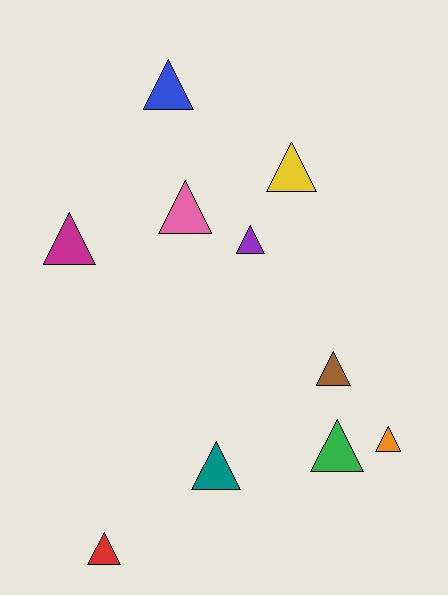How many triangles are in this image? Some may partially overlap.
There are 10 triangles.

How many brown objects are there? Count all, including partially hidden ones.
There is 1 brown object.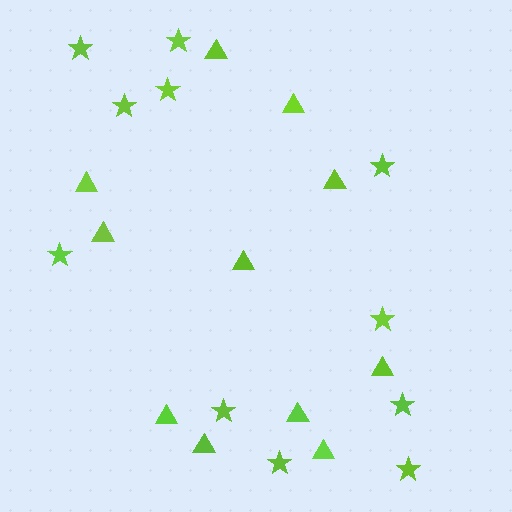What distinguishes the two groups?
There are 2 groups: one group of stars (11) and one group of triangles (11).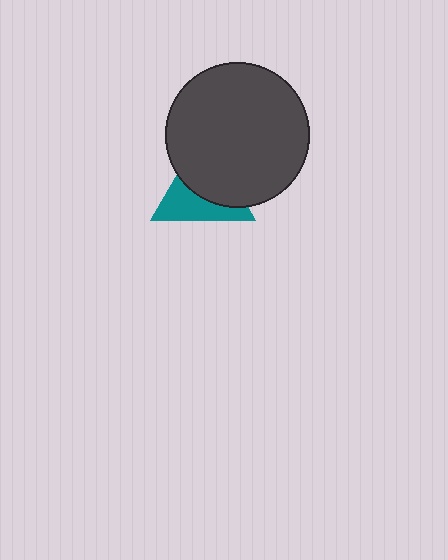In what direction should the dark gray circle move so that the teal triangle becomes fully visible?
The dark gray circle should move toward the upper-right. That is the shortest direction to clear the overlap and leave the teal triangle fully visible.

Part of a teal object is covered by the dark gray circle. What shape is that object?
It is a triangle.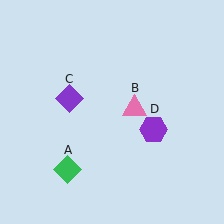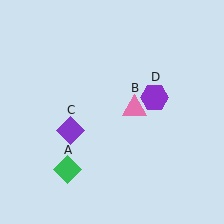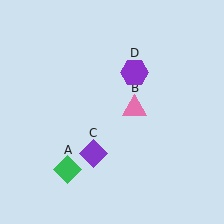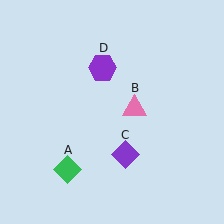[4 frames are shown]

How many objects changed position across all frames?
2 objects changed position: purple diamond (object C), purple hexagon (object D).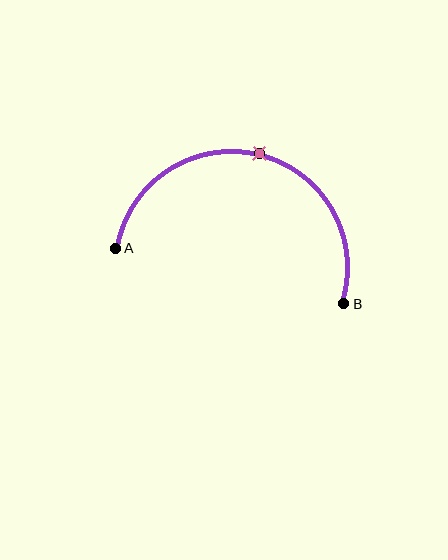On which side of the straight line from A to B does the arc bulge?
The arc bulges above the straight line connecting A and B.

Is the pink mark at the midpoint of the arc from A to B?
Yes. The pink mark lies on the arc at equal arc-length from both A and B — it is the arc midpoint.